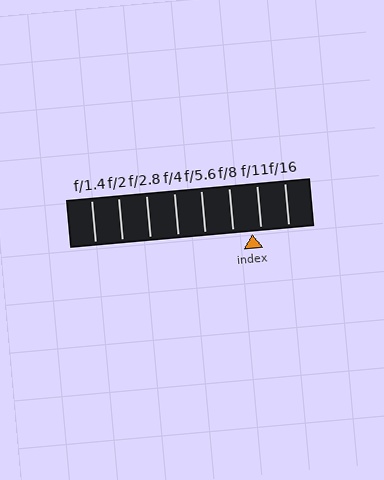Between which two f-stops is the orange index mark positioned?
The index mark is between f/8 and f/11.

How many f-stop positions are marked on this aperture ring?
There are 8 f-stop positions marked.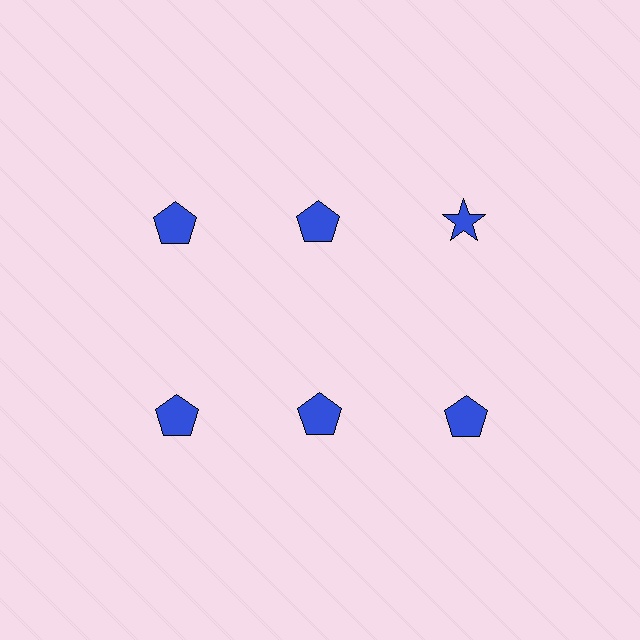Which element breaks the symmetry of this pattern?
The blue star in the top row, center column breaks the symmetry. All other shapes are blue pentagons.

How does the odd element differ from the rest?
It has a different shape: star instead of pentagon.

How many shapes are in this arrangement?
There are 6 shapes arranged in a grid pattern.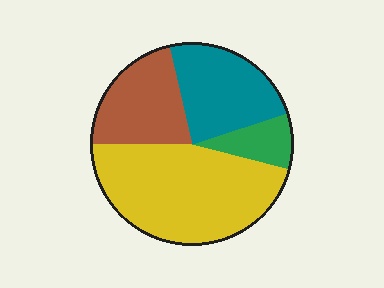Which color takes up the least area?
Green, at roughly 10%.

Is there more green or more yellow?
Yellow.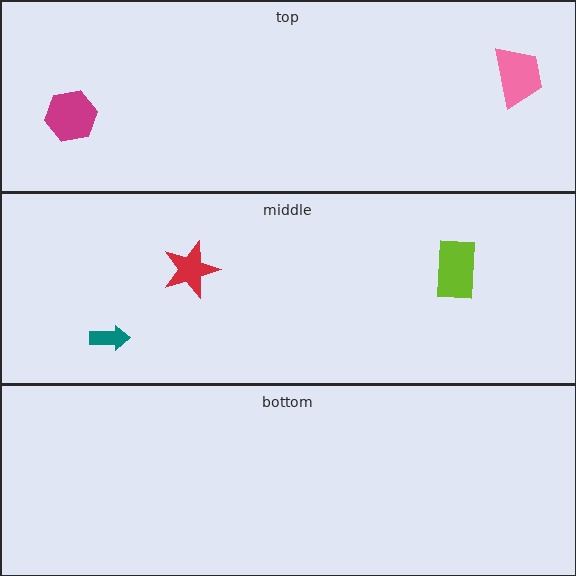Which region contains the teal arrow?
The middle region.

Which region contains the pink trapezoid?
The top region.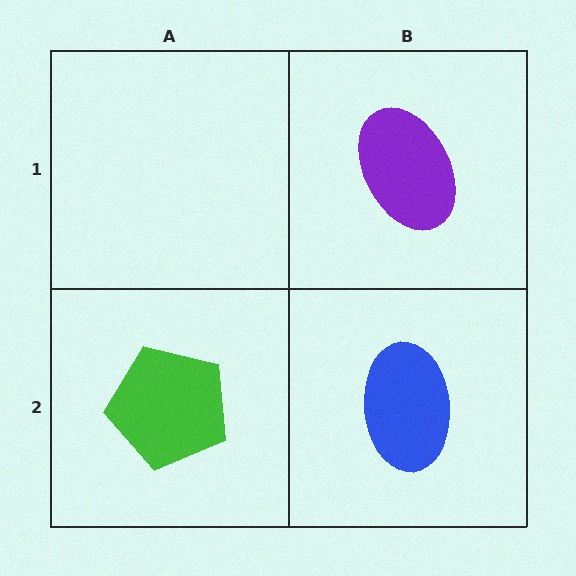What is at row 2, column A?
A green pentagon.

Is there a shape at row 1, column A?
No, that cell is empty.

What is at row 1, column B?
A purple ellipse.